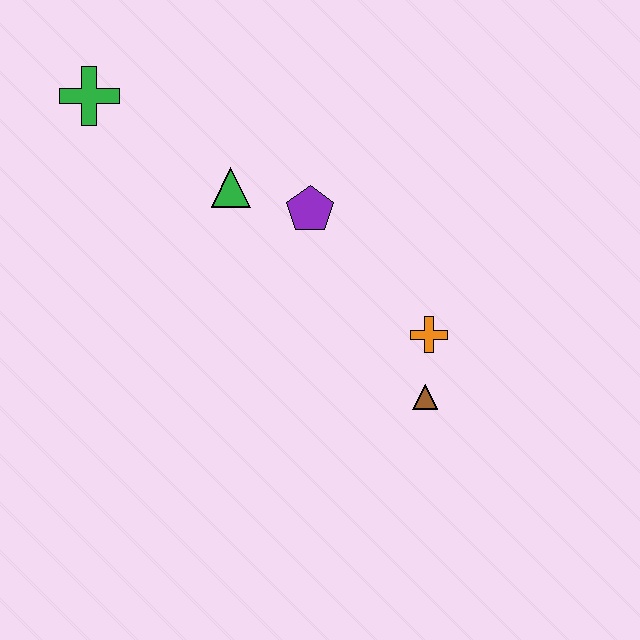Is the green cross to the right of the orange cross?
No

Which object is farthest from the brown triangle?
The green cross is farthest from the brown triangle.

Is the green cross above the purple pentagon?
Yes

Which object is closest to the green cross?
The green triangle is closest to the green cross.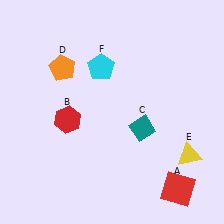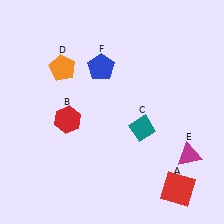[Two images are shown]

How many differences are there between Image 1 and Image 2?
There are 2 differences between the two images.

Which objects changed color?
E changed from yellow to magenta. F changed from cyan to blue.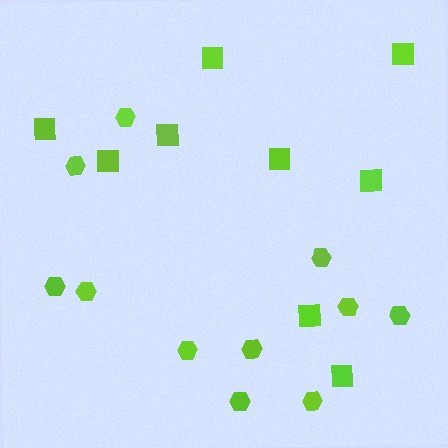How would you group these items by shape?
There are 2 groups: one group of hexagons (11) and one group of squares (9).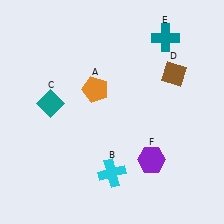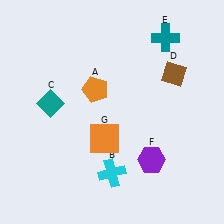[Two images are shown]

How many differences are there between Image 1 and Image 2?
There is 1 difference between the two images.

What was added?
An orange square (G) was added in Image 2.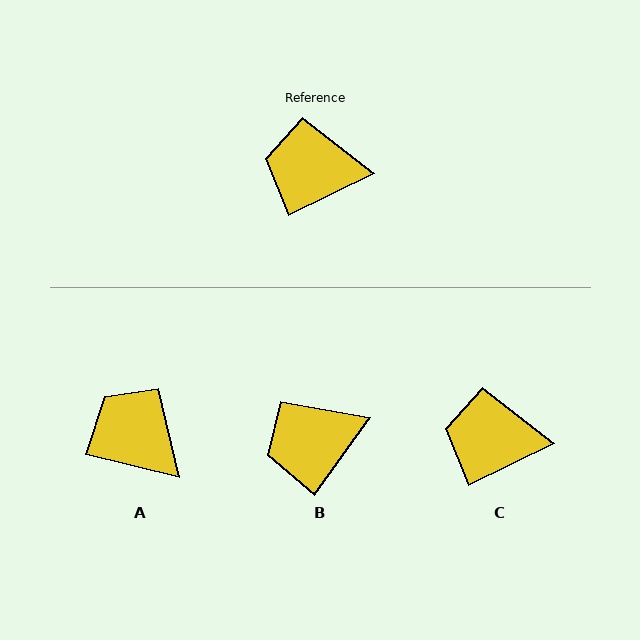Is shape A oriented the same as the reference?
No, it is off by about 39 degrees.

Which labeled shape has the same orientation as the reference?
C.